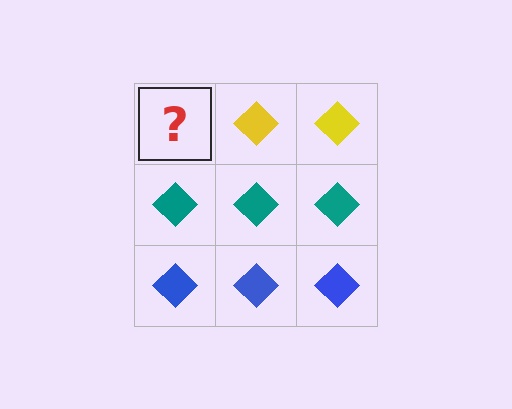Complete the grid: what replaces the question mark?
The question mark should be replaced with a yellow diamond.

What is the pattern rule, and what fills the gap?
The rule is that each row has a consistent color. The gap should be filled with a yellow diamond.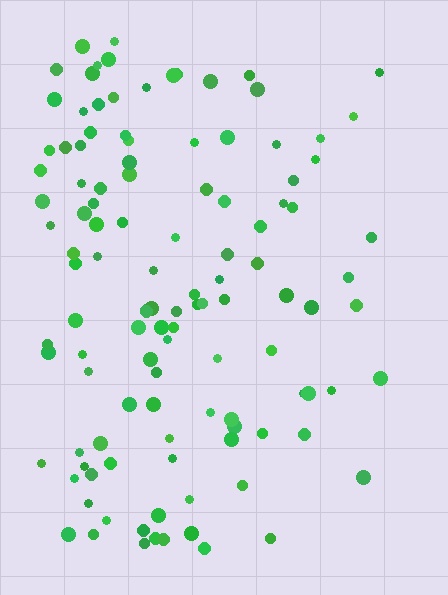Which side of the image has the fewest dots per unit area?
The right.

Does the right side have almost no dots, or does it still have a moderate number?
Still a moderate number, just noticeably fewer than the left.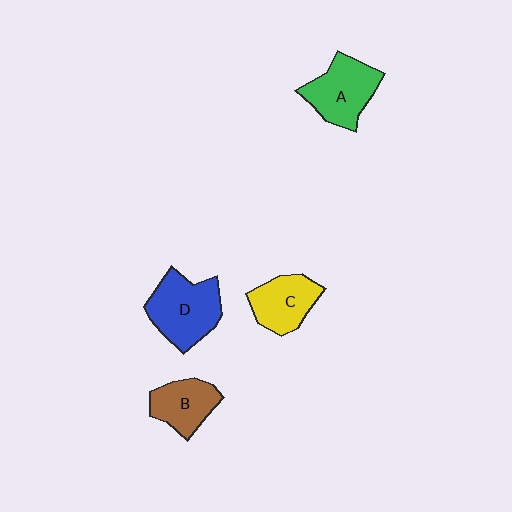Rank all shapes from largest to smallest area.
From largest to smallest: D (blue), A (green), C (yellow), B (brown).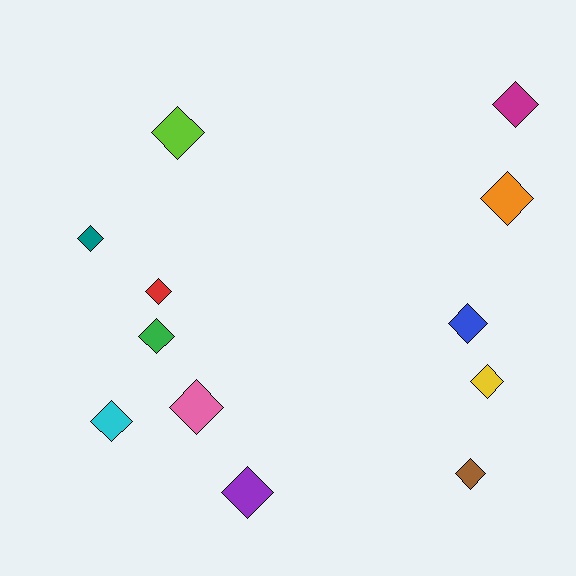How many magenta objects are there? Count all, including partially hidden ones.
There is 1 magenta object.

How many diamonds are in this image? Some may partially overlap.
There are 12 diamonds.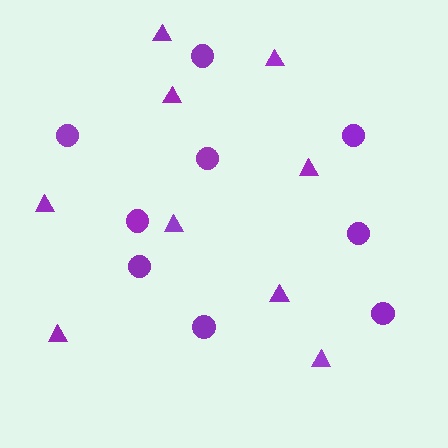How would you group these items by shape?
There are 2 groups: one group of triangles (9) and one group of circles (9).